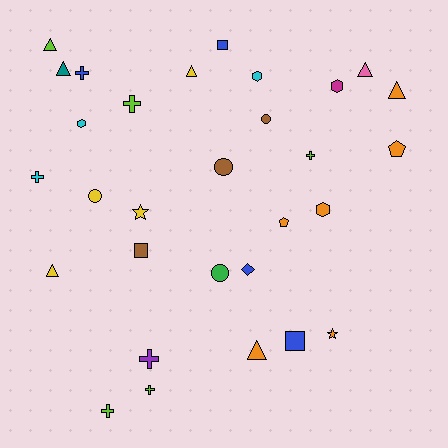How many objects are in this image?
There are 30 objects.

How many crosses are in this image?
There are 7 crosses.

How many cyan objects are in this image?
There are 3 cyan objects.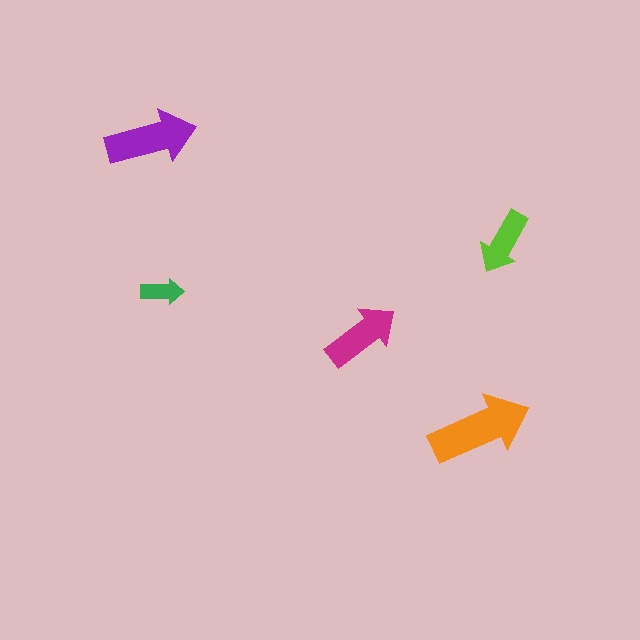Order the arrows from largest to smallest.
the orange one, the purple one, the magenta one, the lime one, the green one.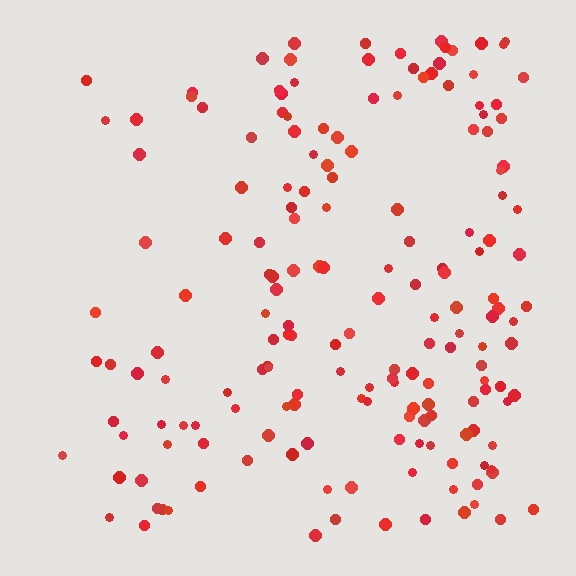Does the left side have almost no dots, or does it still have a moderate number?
Still a moderate number, just noticeably fewer than the right.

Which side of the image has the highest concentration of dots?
The right.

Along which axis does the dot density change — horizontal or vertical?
Horizontal.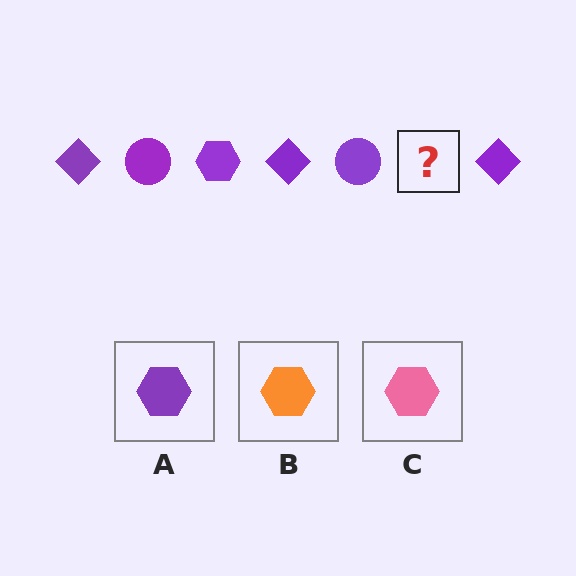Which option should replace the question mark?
Option A.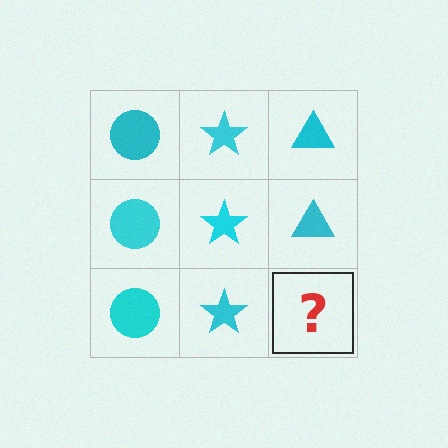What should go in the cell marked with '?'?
The missing cell should contain a cyan triangle.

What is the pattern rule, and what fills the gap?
The rule is that each column has a consistent shape. The gap should be filled with a cyan triangle.